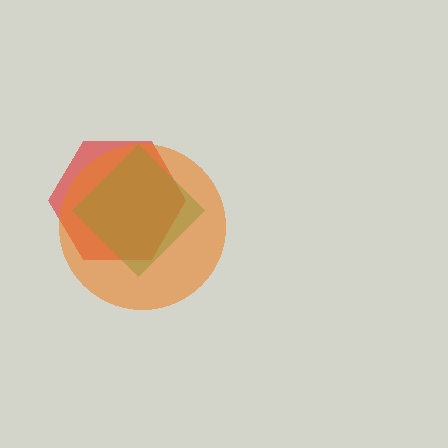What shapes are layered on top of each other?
The layered shapes are: a red hexagon, a green diamond, an orange circle.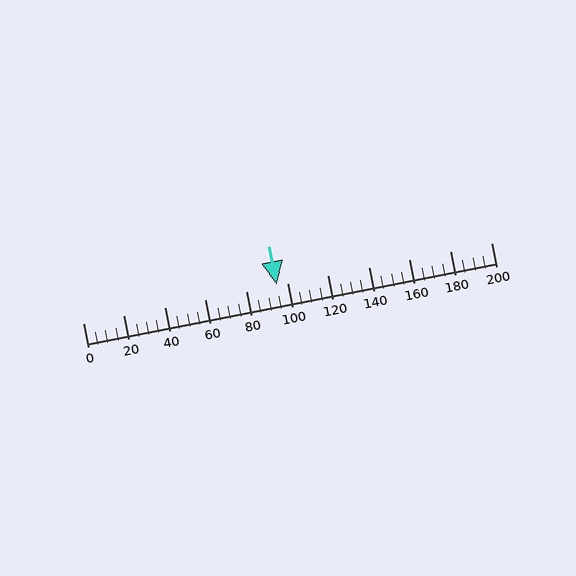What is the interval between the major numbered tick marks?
The major tick marks are spaced 20 units apart.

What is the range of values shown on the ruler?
The ruler shows values from 0 to 200.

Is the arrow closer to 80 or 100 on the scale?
The arrow is closer to 100.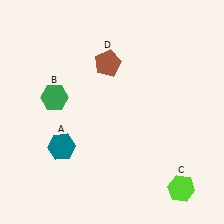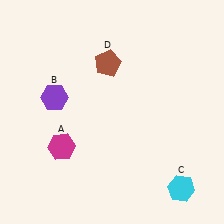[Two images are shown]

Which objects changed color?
A changed from teal to magenta. B changed from green to purple. C changed from lime to cyan.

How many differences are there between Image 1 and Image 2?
There are 3 differences between the two images.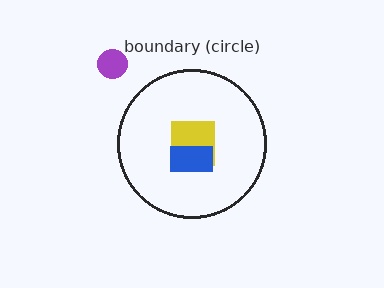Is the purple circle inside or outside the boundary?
Outside.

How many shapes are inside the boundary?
3 inside, 1 outside.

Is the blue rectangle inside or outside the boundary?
Inside.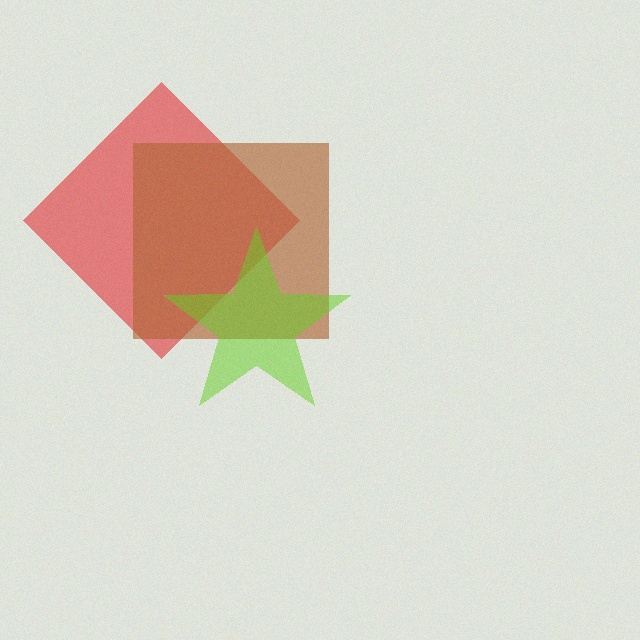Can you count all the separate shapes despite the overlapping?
Yes, there are 3 separate shapes.